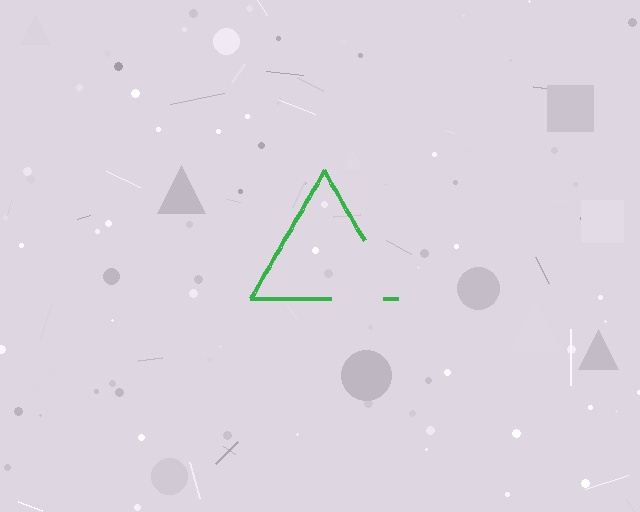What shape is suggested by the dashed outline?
The dashed outline suggests a triangle.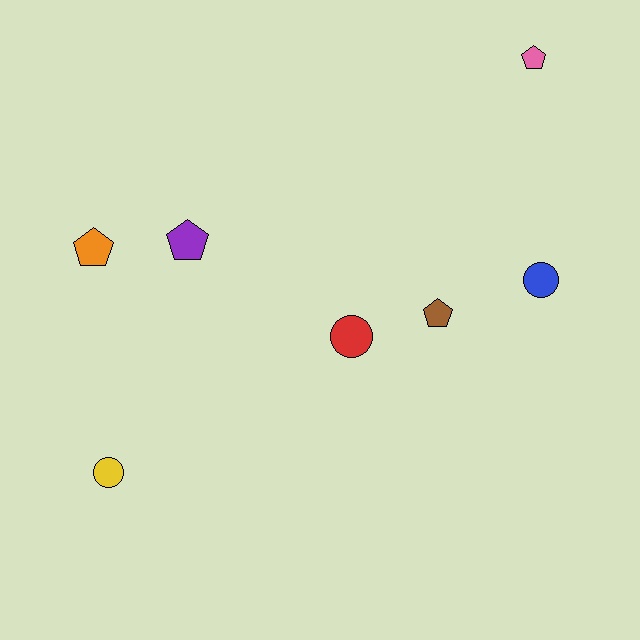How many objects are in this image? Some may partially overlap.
There are 7 objects.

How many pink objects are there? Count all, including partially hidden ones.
There is 1 pink object.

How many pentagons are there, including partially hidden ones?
There are 4 pentagons.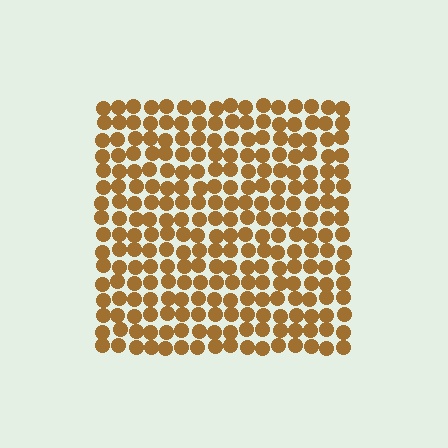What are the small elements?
The small elements are circles.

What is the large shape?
The large shape is a square.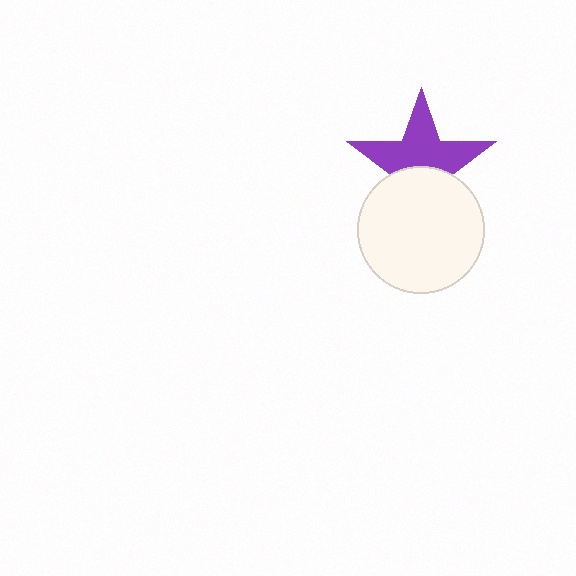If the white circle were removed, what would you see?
You would see the complete purple star.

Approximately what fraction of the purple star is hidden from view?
Roughly 43% of the purple star is hidden behind the white circle.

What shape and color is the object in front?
The object in front is a white circle.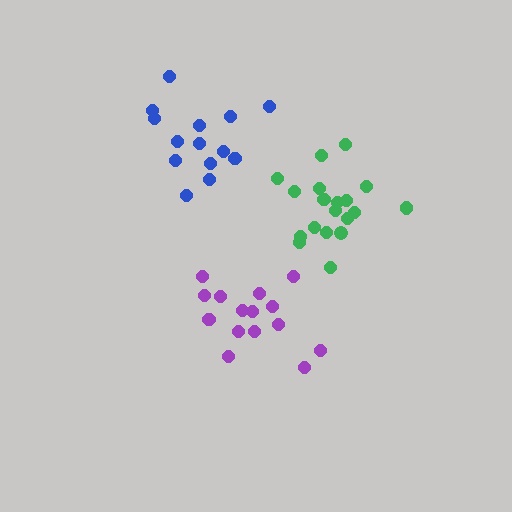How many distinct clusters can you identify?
There are 3 distinct clusters.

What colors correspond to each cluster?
The clusters are colored: green, blue, purple.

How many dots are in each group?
Group 1: 19 dots, Group 2: 14 dots, Group 3: 15 dots (48 total).